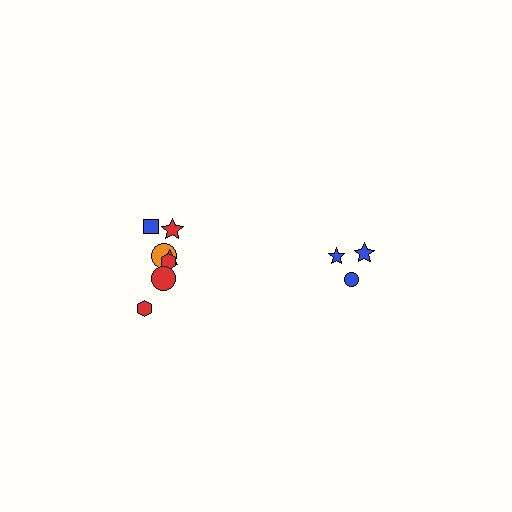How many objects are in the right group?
There are 3 objects.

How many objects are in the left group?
There are 7 objects.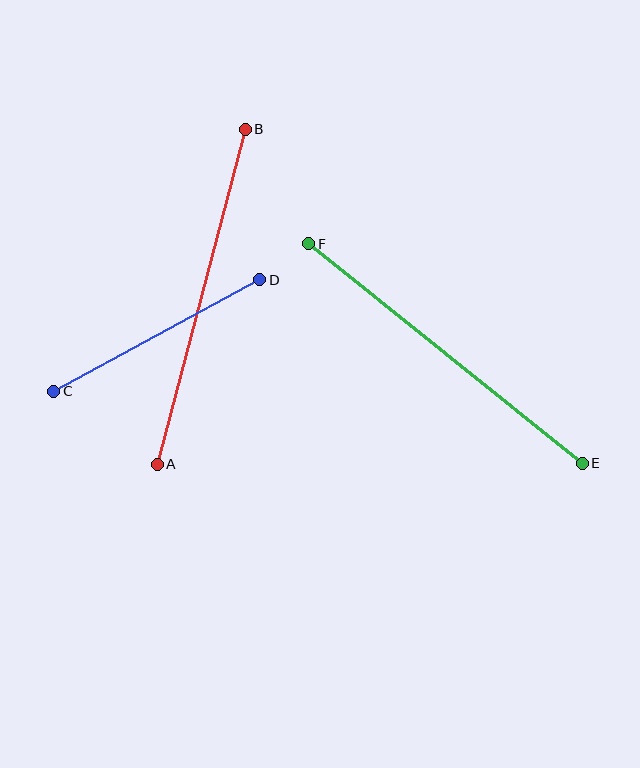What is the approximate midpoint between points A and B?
The midpoint is at approximately (201, 297) pixels.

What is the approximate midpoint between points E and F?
The midpoint is at approximately (445, 353) pixels.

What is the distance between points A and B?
The distance is approximately 347 pixels.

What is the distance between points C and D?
The distance is approximately 234 pixels.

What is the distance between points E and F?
The distance is approximately 351 pixels.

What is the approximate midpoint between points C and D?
The midpoint is at approximately (157, 336) pixels.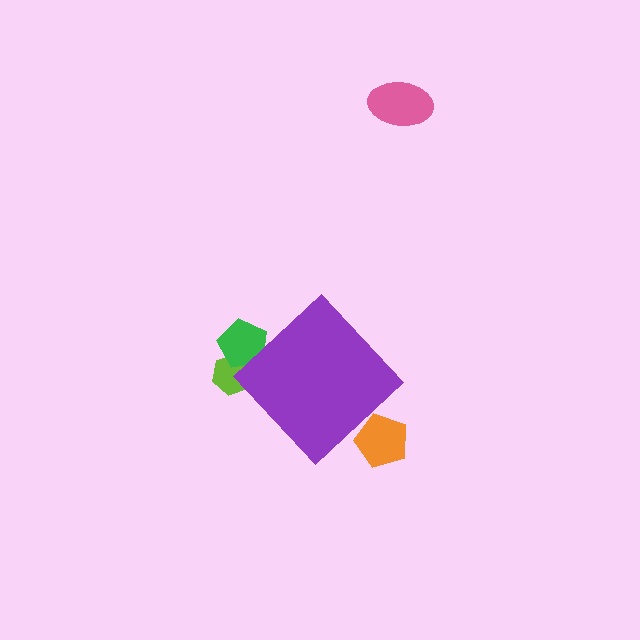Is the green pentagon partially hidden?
Yes, the green pentagon is partially hidden behind the purple diamond.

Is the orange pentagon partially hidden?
Yes, the orange pentagon is partially hidden behind the purple diamond.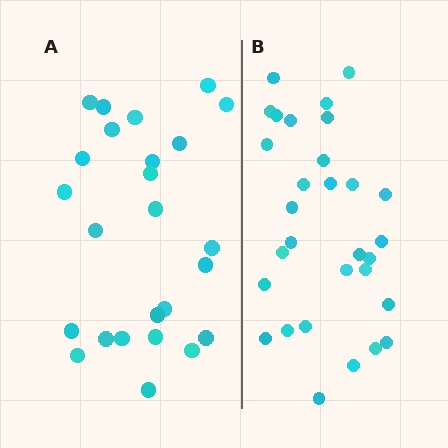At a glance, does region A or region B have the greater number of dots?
Region B (the right region) has more dots.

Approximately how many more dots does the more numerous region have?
Region B has about 5 more dots than region A.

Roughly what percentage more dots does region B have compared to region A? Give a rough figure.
About 20% more.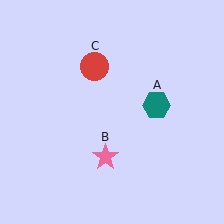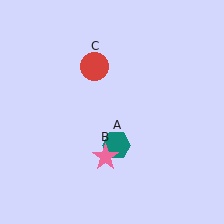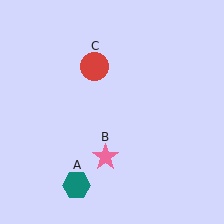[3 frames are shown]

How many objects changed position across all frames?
1 object changed position: teal hexagon (object A).